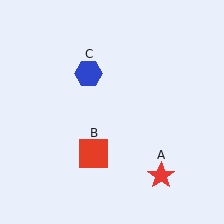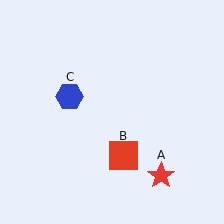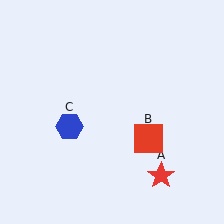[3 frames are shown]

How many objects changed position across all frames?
2 objects changed position: red square (object B), blue hexagon (object C).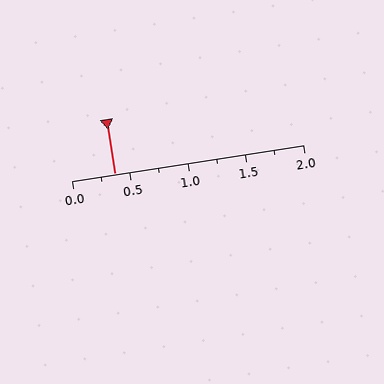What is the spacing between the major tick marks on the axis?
The major ticks are spaced 0.5 apart.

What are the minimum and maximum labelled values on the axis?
The axis runs from 0.0 to 2.0.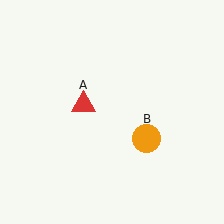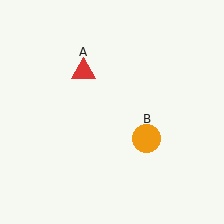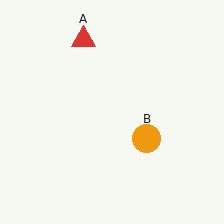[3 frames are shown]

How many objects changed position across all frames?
1 object changed position: red triangle (object A).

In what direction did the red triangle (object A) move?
The red triangle (object A) moved up.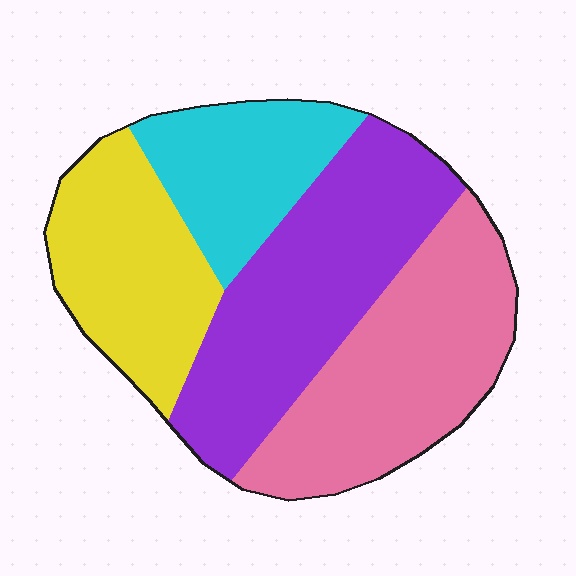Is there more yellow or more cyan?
Yellow.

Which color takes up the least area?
Cyan, at roughly 15%.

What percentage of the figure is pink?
Pink covers roughly 30% of the figure.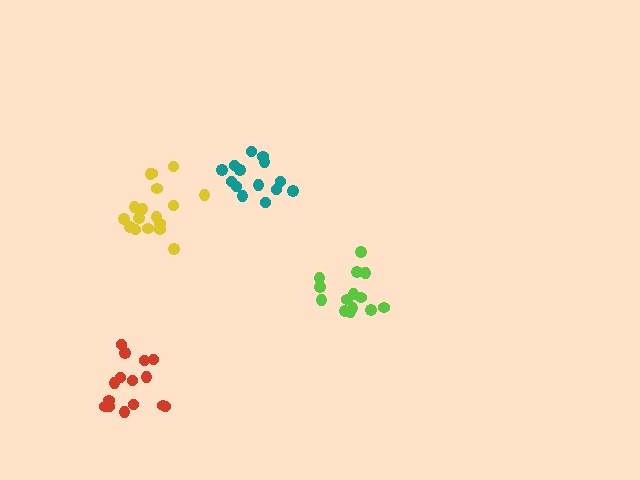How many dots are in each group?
Group 1: 15 dots, Group 2: 14 dots, Group 3: 17 dots, Group 4: 14 dots (60 total).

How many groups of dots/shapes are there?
There are 4 groups.